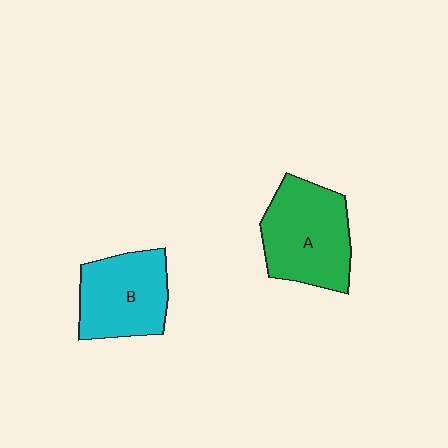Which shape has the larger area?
Shape A (green).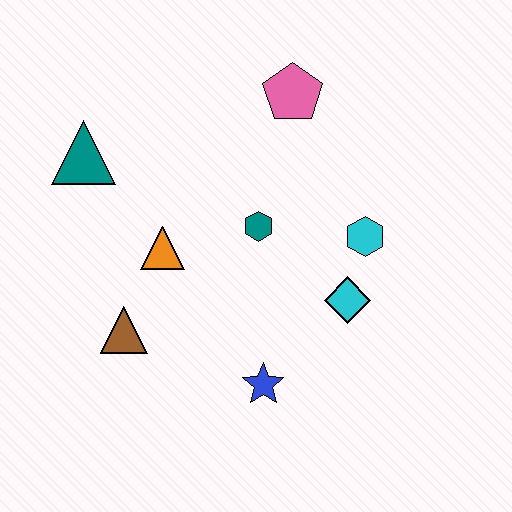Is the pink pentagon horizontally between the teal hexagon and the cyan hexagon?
Yes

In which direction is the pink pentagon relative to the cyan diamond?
The pink pentagon is above the cyan diamond.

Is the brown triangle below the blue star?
No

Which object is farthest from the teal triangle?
The cyan diamond is farthest from the teal triangle.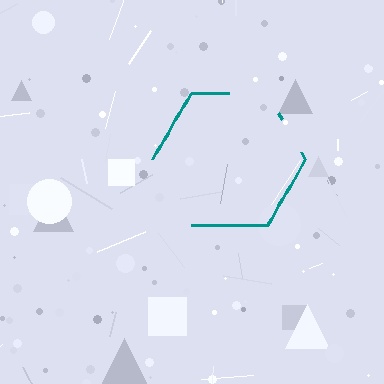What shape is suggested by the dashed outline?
The dashed outline suggests a hexagon.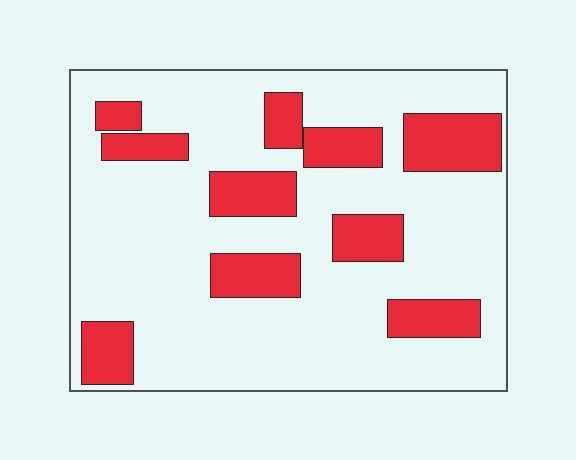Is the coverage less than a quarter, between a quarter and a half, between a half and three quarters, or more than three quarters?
Less than a quarter.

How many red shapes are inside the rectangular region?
10.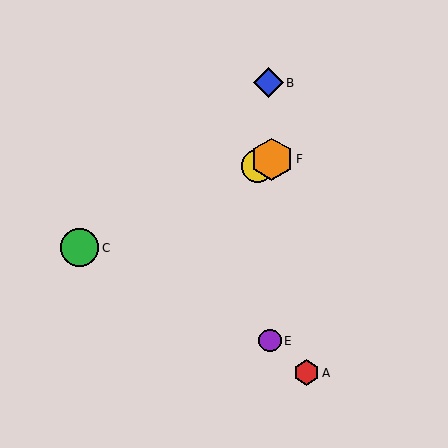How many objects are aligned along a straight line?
3 objects (C, D, F) are aligned along a straight line.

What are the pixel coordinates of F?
Object F is at (272, 159).